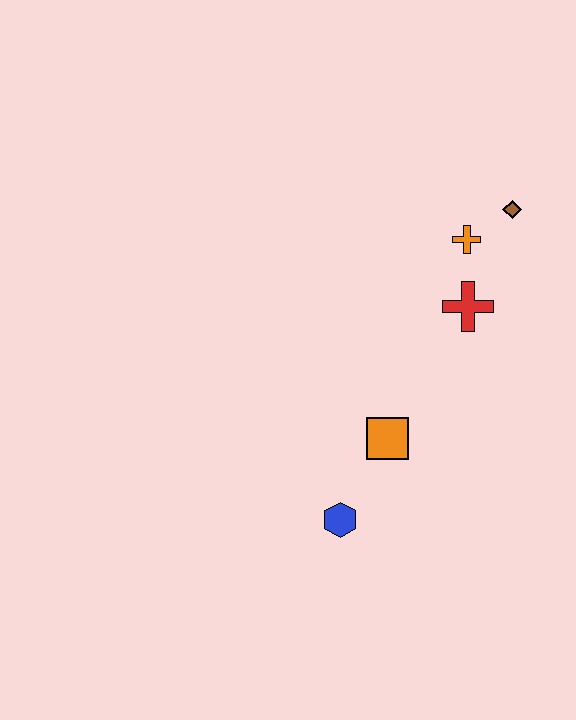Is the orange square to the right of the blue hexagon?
Yes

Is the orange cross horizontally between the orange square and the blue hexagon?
No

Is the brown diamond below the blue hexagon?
No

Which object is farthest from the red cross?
The blue hexagon is farthest from the red cross.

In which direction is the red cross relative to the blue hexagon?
The red cross is above the blue hexagon.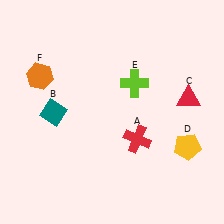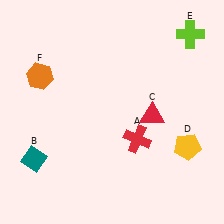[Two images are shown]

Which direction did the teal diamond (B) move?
The teal diamond (B) moved down.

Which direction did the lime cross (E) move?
The lime cross (E) moved right.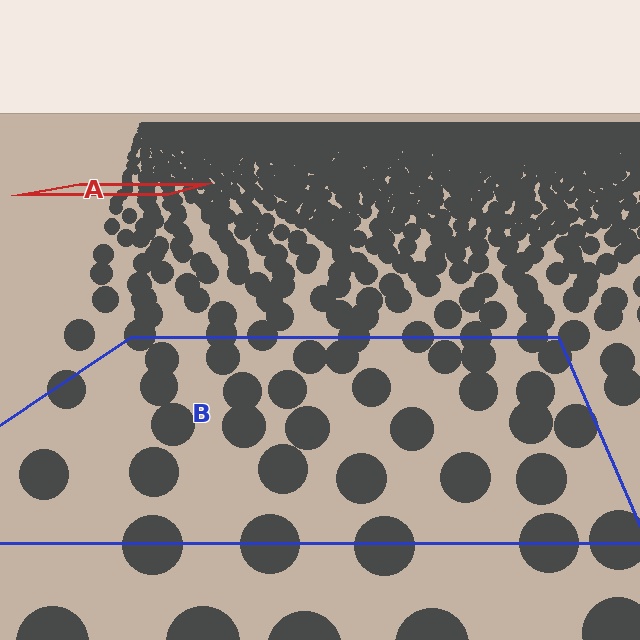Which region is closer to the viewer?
Region B is closer. The texture elements there are larger and more spread out.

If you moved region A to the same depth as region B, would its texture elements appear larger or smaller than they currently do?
They would appear larger. At a closer depth, the same texture elements are projected at a bigger on-screen size.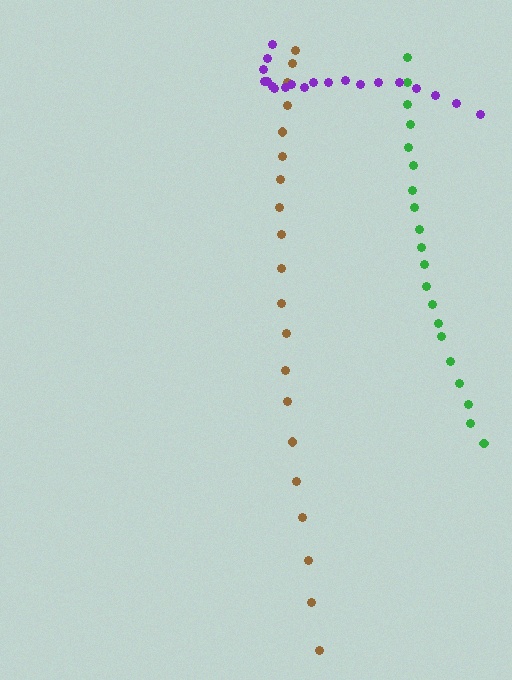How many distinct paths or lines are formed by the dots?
There are 3 distinct paths.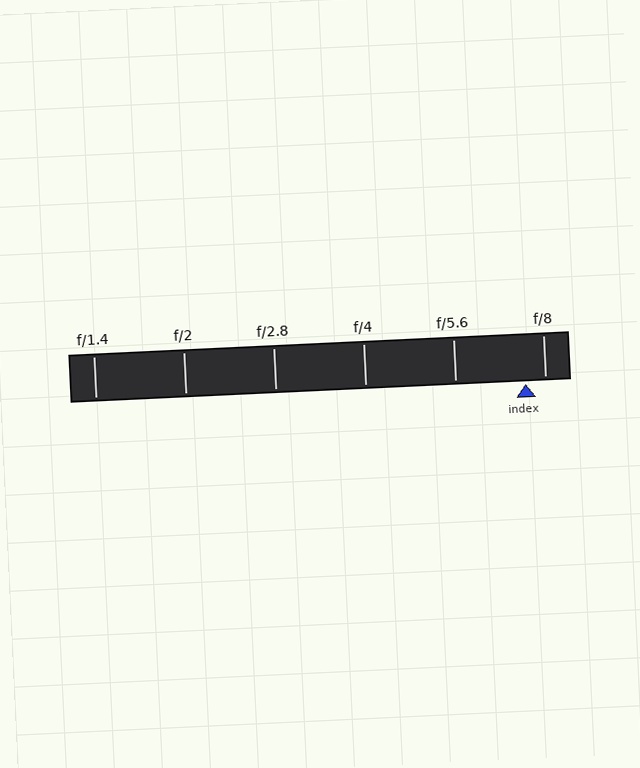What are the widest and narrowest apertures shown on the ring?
The widest aperture shown is f/1.4 and the narrowest is f/8.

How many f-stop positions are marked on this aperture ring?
There are 6 f-stop positions marked.